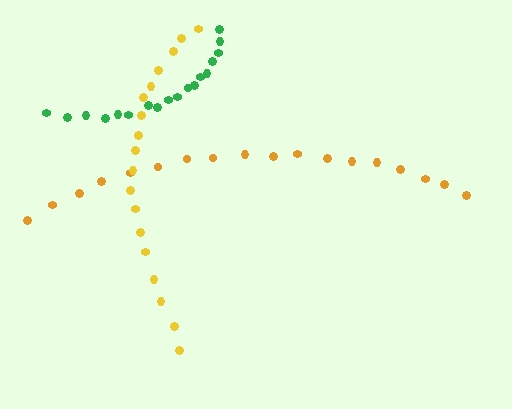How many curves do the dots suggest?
There are 3 distinct paths.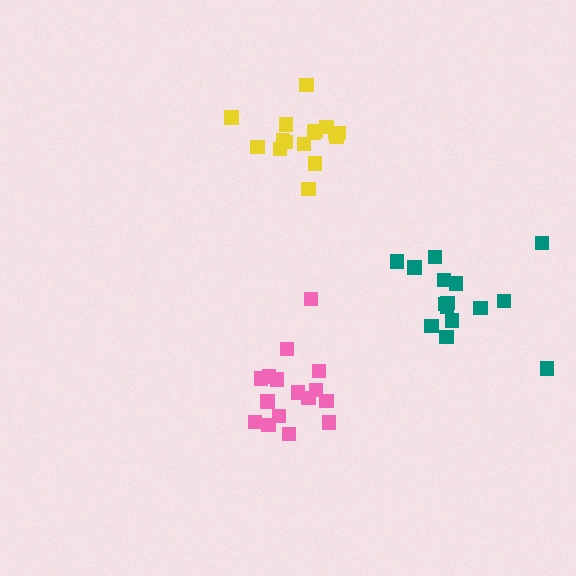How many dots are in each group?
Group 1: 16 dots, Group 2: 16 dots, Group 3: 15 dots (47 total).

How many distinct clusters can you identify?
There are 3 distinct clusters.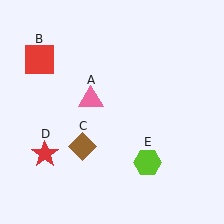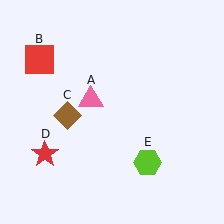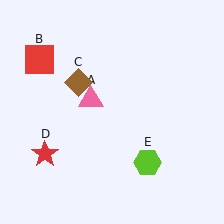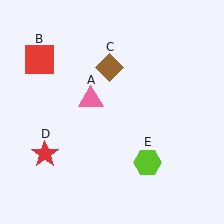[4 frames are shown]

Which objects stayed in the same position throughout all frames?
Pink triangle (object A) and red square (object B) and red star (object D) and lime hexagon (object E) remained stationary.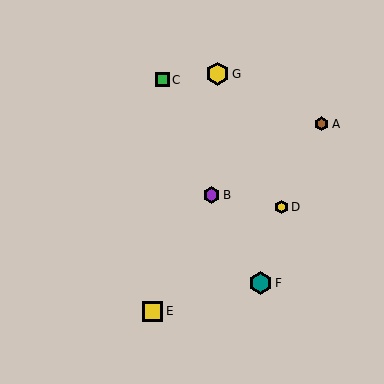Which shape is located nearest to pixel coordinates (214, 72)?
The yellow hexagon (labeled G) at (218, 74) is nearest to that location.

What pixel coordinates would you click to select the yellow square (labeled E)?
Click at (152, 311) to select the yellow square E.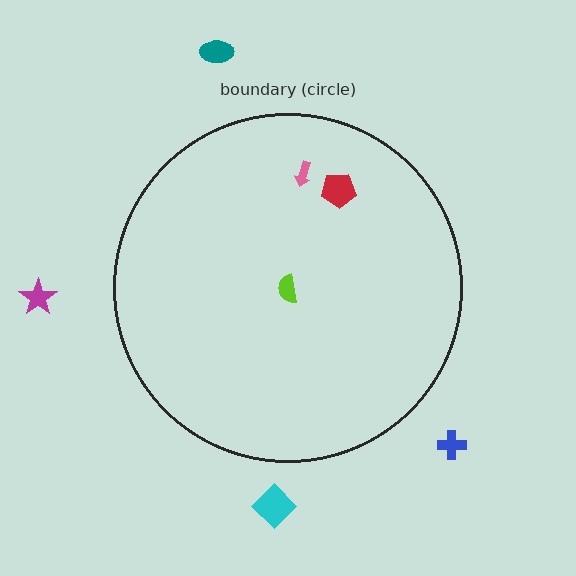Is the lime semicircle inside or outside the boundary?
Inside.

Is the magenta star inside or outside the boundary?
Outside.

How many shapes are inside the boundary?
3 inside, 4 outside.